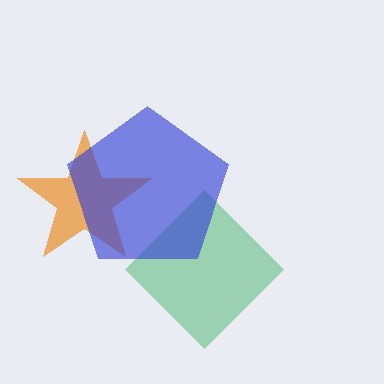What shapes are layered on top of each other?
The layered shapes are: an orange star, a green diamond, a blue pentagon.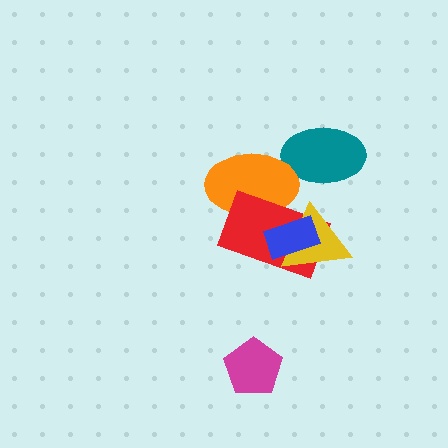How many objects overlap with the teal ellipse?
1 object overlaps with the teal ellipse.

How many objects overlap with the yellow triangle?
2 objects overlap with the yellow triangle.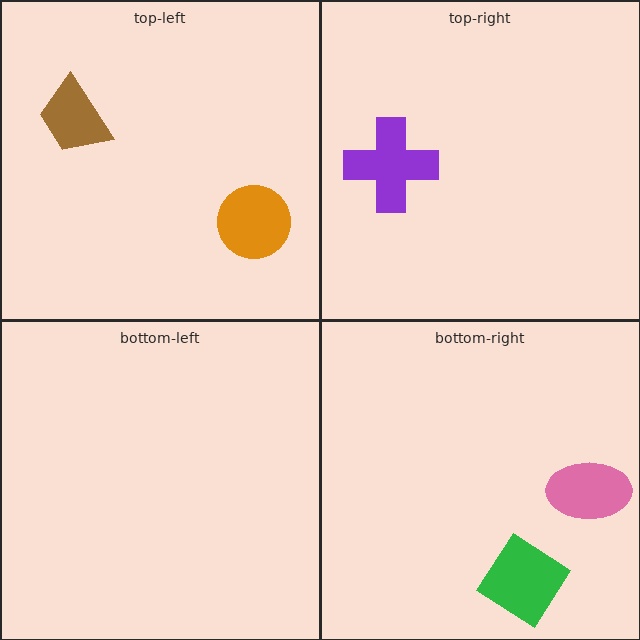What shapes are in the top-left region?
The brown trapezoid, the orange circle.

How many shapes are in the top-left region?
2.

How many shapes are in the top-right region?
1.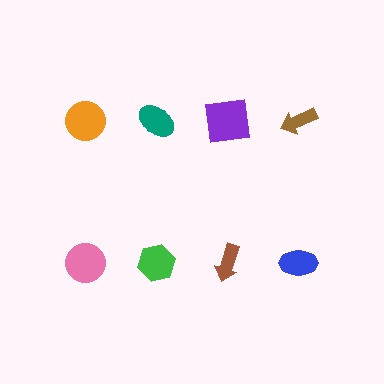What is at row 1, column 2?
A teal ellipse.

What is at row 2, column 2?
A green hexagon.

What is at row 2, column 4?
A blue ellipse.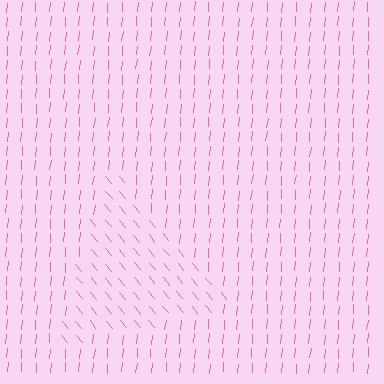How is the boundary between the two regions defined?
The boundary is defined purely by a change in line orientation (approximately 45 degrees difference). All lines are the same color and thickness.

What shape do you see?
I see a triangle.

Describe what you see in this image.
The image is filled with small pink line segments. A triangle region in the image has lines oriented differently from the surrounding lines, creating a visible texture boundary.